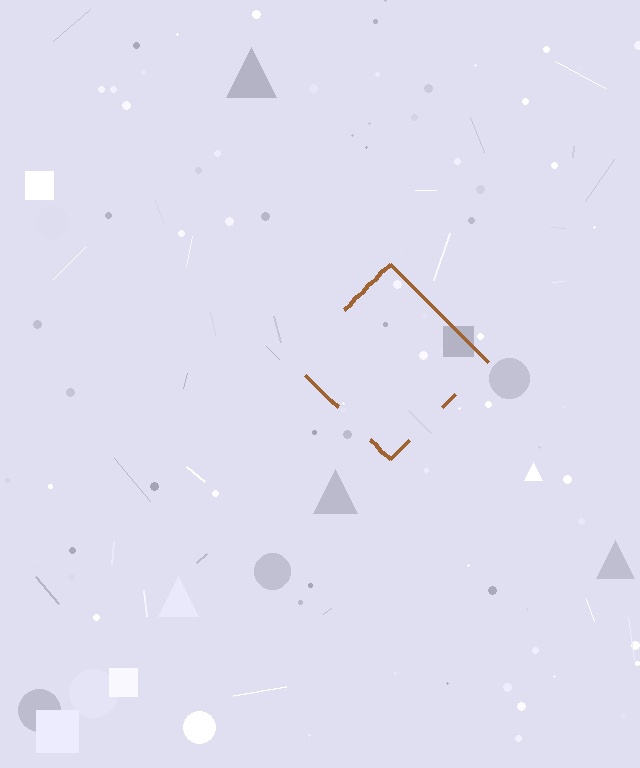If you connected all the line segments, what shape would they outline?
They would outline a diamond.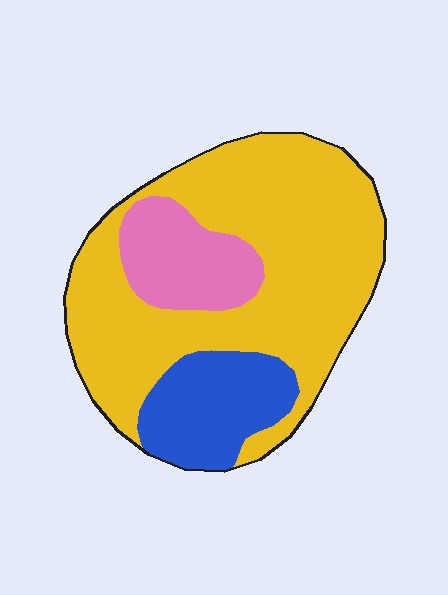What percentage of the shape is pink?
Pink covers around 15% of the shape.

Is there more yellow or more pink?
Yellow.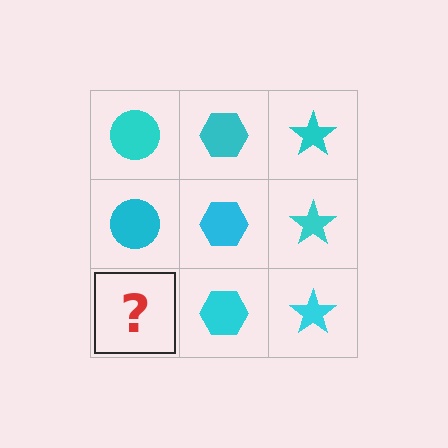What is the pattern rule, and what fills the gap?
The rule is that each column has a consistent shape. The gap should be filled with a cyan circle.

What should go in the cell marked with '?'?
The missing cell should contain a cyan circle.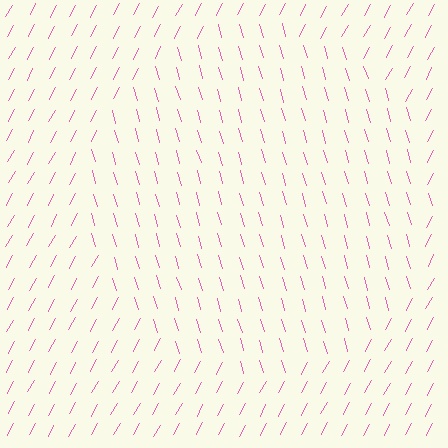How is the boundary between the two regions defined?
The boundary is defined purely by a change in line orientation (approximately 45 degrees difference). All lines are the same color and thickness.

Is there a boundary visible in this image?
Yes, there is a texture boundary formed by a change in line orientation.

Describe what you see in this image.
The image is filled with small pink line segments. A circle region in the image has lines oriented differently from the surrounding lines, creating a visible texture boundary.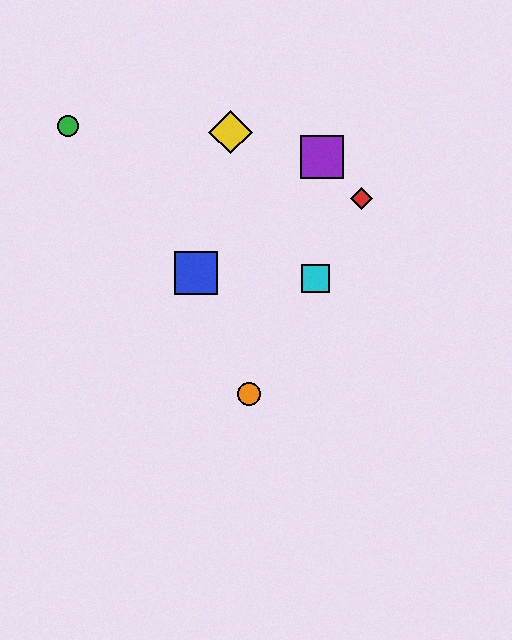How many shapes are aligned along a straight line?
3 shapes (the red diamond, the orange circle, the cyan square) are aligned along a straight line.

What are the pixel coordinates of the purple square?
The purple square is at (322, 157).